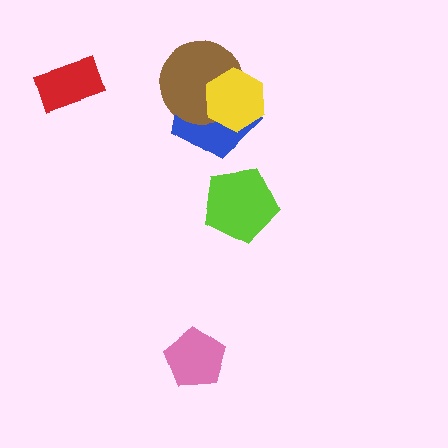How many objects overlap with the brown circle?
2 objects overlap with the brown circle.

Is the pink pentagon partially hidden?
No, no other shape covers it.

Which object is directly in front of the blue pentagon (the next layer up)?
The brown circle is directly in front of the blue pentagon.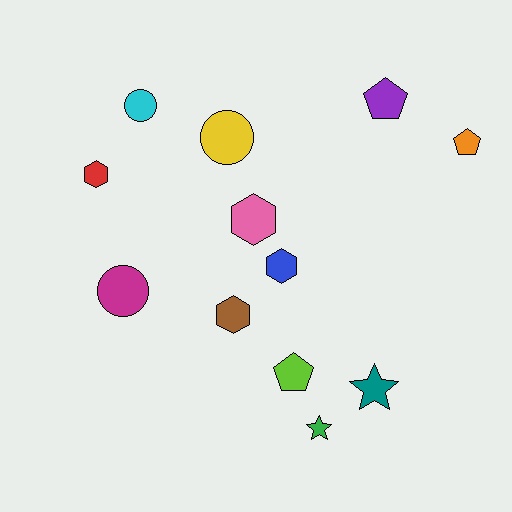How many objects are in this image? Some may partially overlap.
There are 12 objects.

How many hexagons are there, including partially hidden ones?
There are 4 hexagons.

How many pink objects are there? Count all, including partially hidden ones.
There is 1 pink object.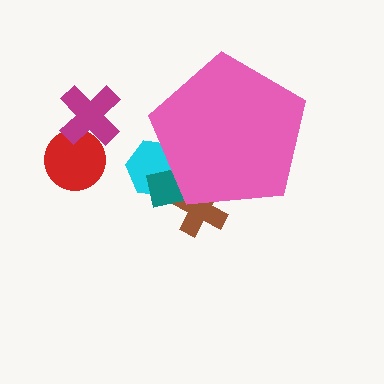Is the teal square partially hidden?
Yes, the teal square is partially hidden behind the pink pentagon.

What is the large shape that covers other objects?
A pink pentagon.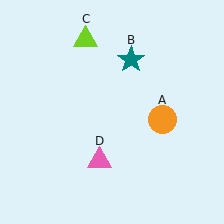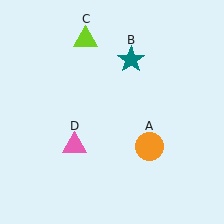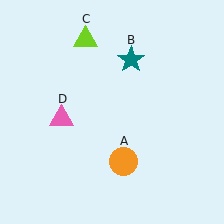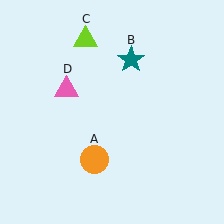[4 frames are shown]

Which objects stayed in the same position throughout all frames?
Teal star (object B) and lime triangle (object C) remained stationary.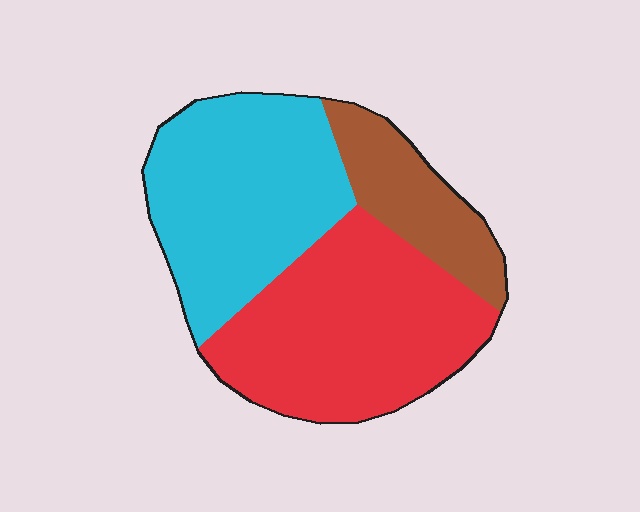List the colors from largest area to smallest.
From largest to smallest: red, cyan, brown.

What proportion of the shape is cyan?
Cyan covers 39% of the shape.